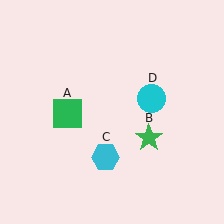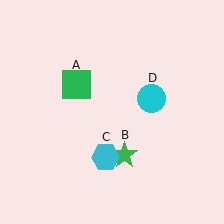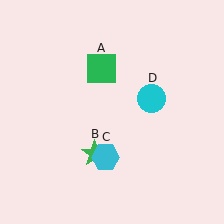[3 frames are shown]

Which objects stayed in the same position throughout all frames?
Cyan hexagon (object C) and cyan circle (object D) remained stationary.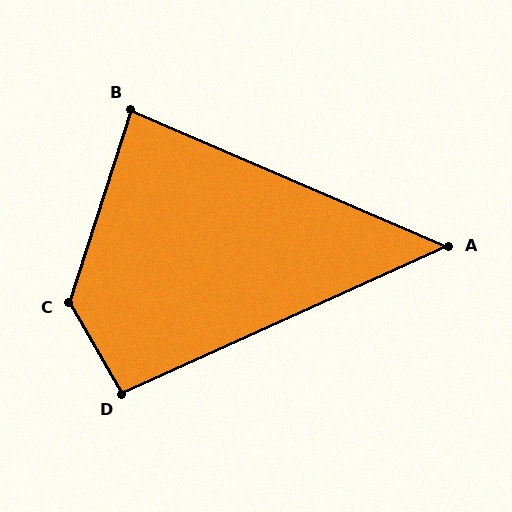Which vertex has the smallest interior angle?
A, at approximately 48 degrees.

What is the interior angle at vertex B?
Approximately 84 degrees (acute).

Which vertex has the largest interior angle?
C, at approximately 132 degrees.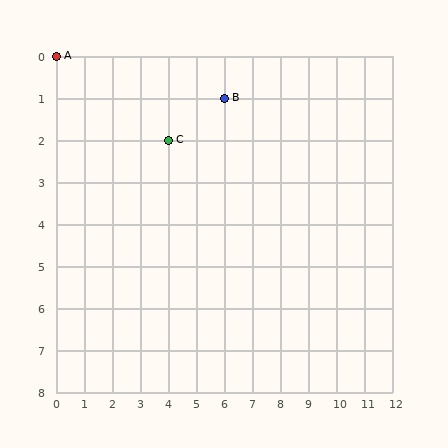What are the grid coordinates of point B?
Point B is at grid coordinates (6, 1).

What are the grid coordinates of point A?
Point A is at grid coordinates (0, 0).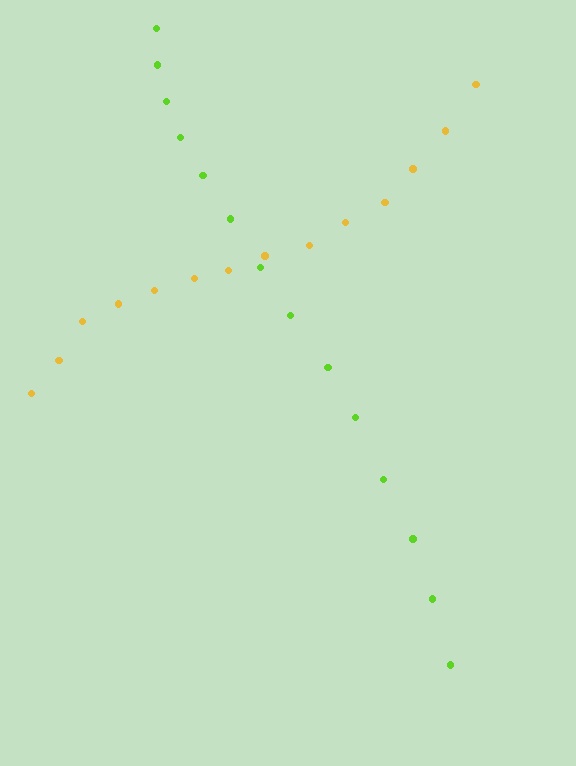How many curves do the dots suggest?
There are 2 distinct paths.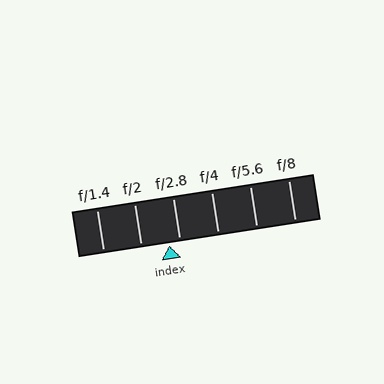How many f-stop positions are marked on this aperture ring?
There are 6 f-stop positions marked.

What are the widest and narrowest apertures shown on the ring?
The widest aperture shown is f/1.4 and the narrowest is f/8.